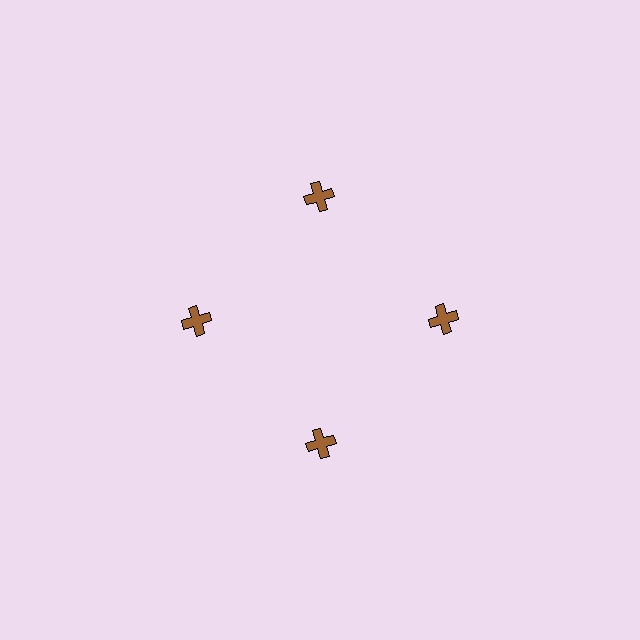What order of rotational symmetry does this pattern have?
This pattern has 4-fold rotational symmetry.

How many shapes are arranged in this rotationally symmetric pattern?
There are 4 shapes, arranged in 4 groups of 1.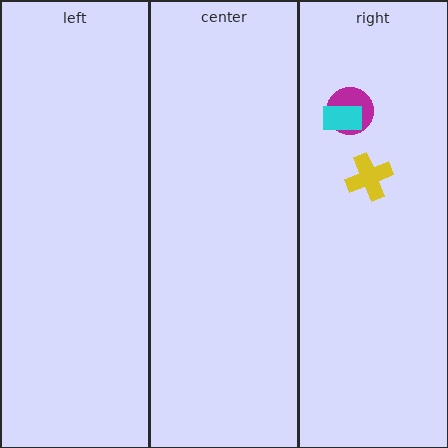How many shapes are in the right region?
3.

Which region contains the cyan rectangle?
The right region.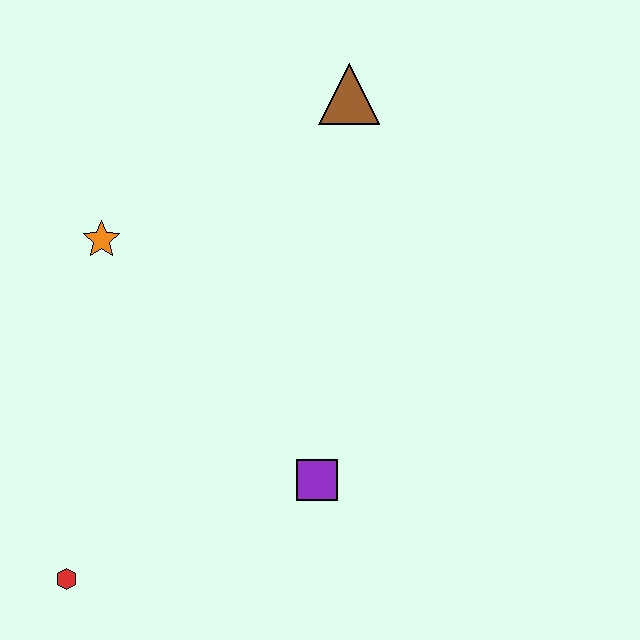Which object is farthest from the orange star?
The red hexagon is farthest from the orange star.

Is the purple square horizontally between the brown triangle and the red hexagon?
Yes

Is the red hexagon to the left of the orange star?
Yes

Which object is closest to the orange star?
The brown triangle is closest to the orange star.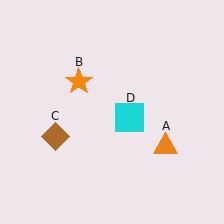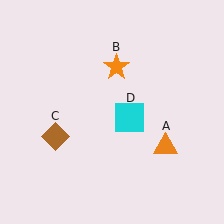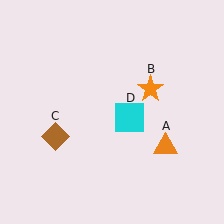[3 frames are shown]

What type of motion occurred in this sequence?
The orange star (object B) rotated clockwise around the center of the scene.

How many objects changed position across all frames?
1 object changed position: orange star (object B).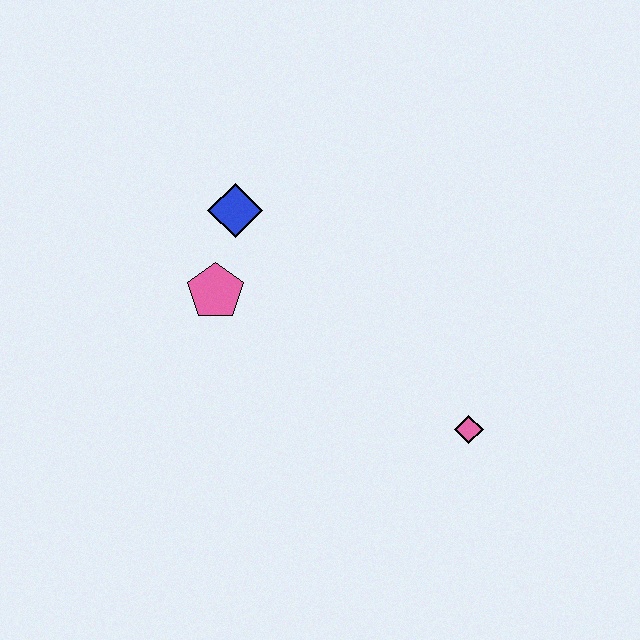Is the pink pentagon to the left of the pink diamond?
Yes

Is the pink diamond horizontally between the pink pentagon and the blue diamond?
No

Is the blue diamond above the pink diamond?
Yes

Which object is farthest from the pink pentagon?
The pink diamond is farthest from the pink pentagon.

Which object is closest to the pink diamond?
The pink pentagon is closest to the pink diamond.